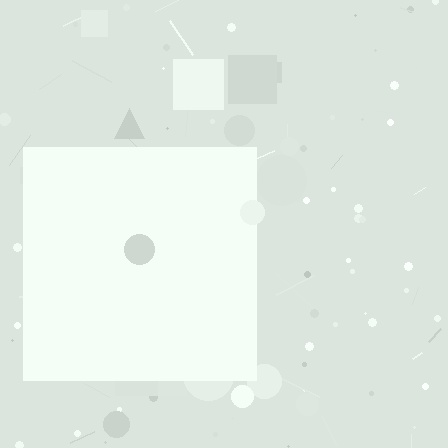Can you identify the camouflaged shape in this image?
The camouflaged shape is a square.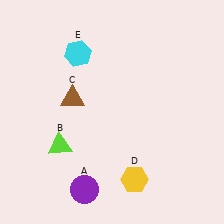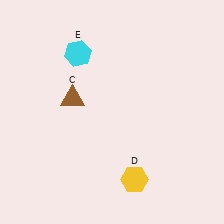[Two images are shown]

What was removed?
The lime triangle (B), the purple circle (A) were removed in Image 2.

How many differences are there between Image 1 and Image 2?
There are 2 differences between the two images.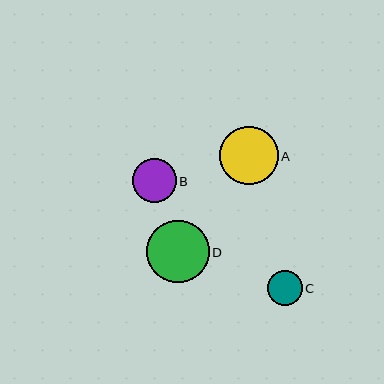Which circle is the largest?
Circle D is the largest with a size of approximately 62 pixels.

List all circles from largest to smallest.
From largest to smallest: D, A, B, C.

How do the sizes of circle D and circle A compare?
Circle D and circle A are approximately the same size.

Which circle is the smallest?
Circle C is the smallest with a size of approximately 35 pixels.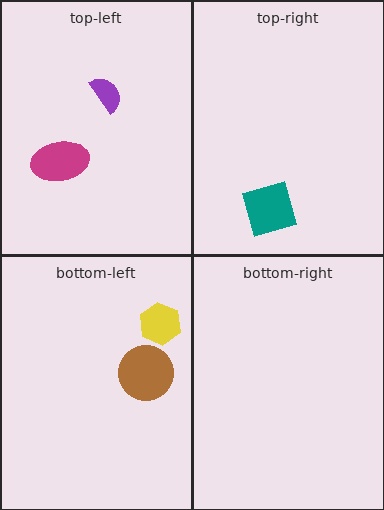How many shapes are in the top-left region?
2.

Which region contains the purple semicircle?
The top-left region.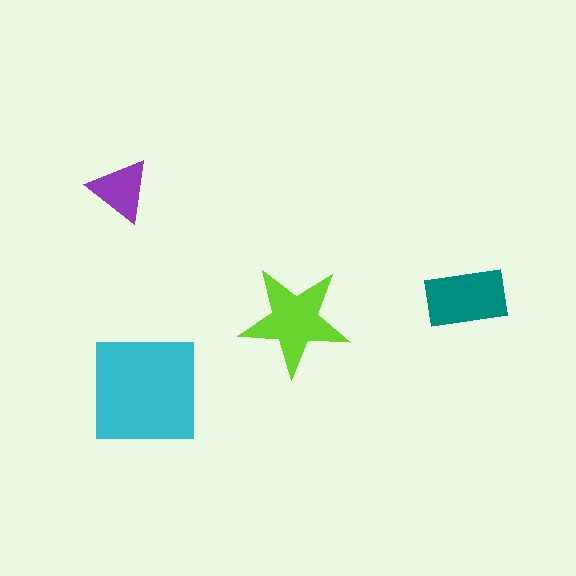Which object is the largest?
The cyan square.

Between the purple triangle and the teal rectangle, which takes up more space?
The teal rectangle.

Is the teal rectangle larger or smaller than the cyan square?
Smaller.